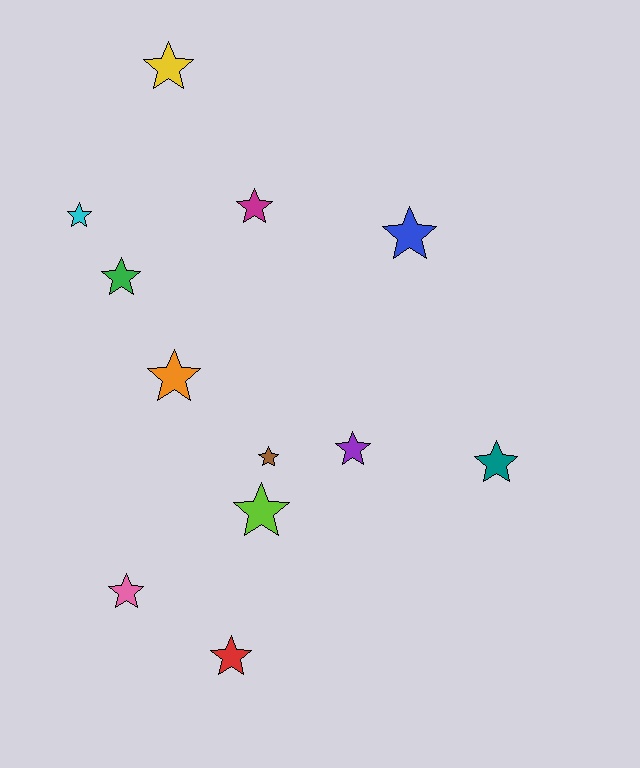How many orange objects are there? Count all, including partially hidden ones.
There is 1 orange object.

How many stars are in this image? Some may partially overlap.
There are 12 stars.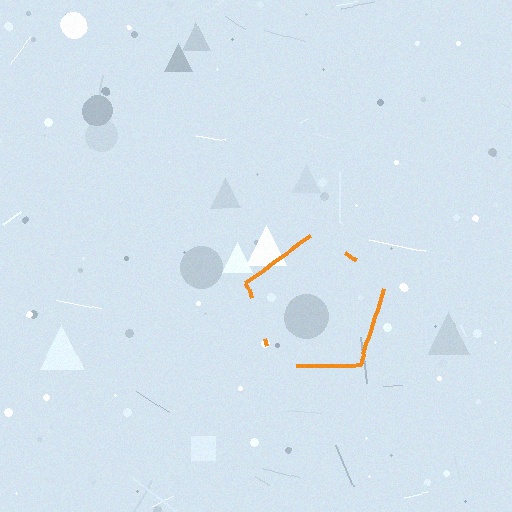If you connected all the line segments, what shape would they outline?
They would outline a pentagon.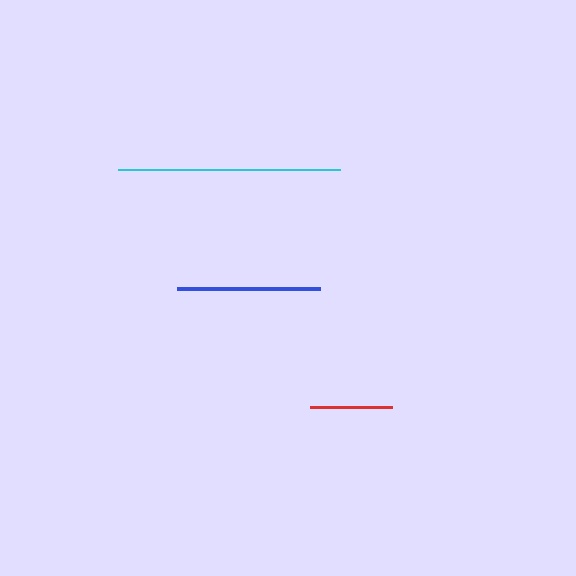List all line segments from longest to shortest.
From longest to shortest: cyan, blue, red.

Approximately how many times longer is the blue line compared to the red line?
The blue line is approximately 1.7 times the length of the red line.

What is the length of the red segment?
The red segment is approximately 82 pixels long.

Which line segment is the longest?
The cyan line is the longest at approximately 222 pixels.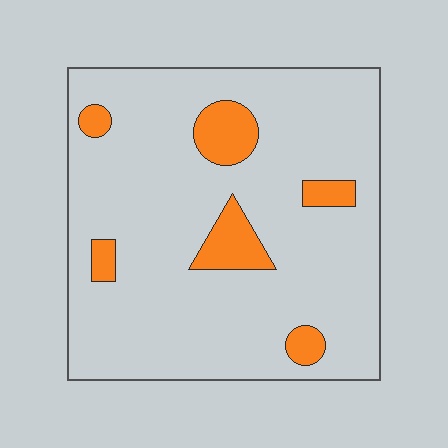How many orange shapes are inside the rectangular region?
6.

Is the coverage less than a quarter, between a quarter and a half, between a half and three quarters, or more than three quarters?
Less than a quarter.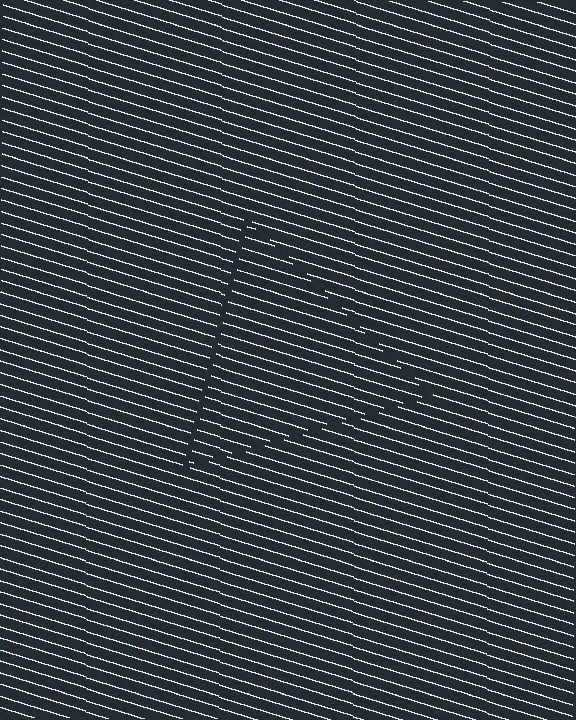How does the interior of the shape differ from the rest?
The interior of the shape contains the same grating, shifted by half a period — the contour is defined by the phase discontinuity where line-ends from the inner and outer gratings abut.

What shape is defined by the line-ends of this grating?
An illusory triangle. The interior of the shape contains the same grating, shifted by half a period — the contour is defined by the phase discontinuity where line-ends from the inner and outer gratings abut.